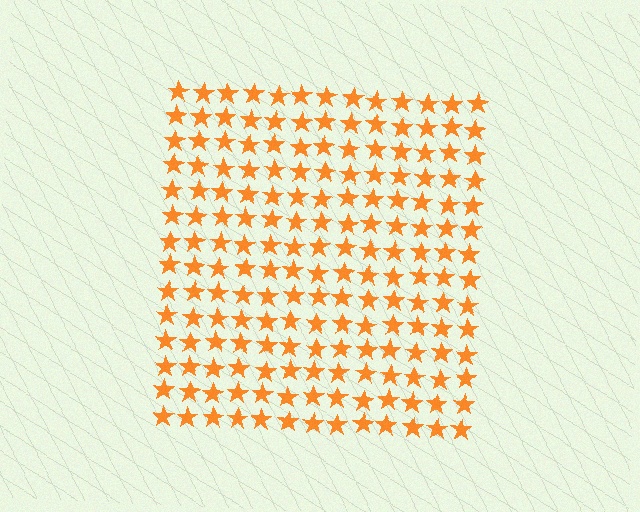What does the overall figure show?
The overall figure shows a square.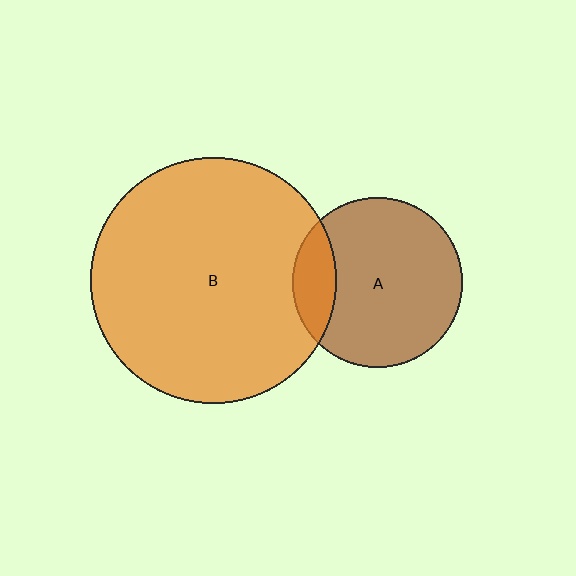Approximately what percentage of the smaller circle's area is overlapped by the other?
Approximately 15%.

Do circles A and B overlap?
Yes.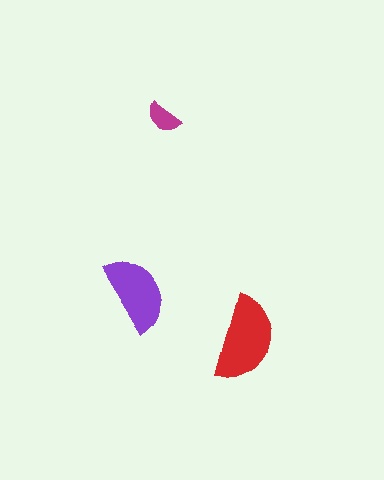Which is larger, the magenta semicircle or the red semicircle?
The red one.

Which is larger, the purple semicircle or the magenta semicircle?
The purple one.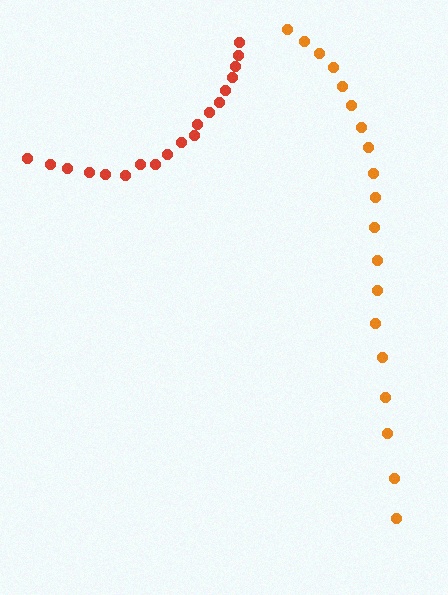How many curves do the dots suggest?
There are 2 distinct paths.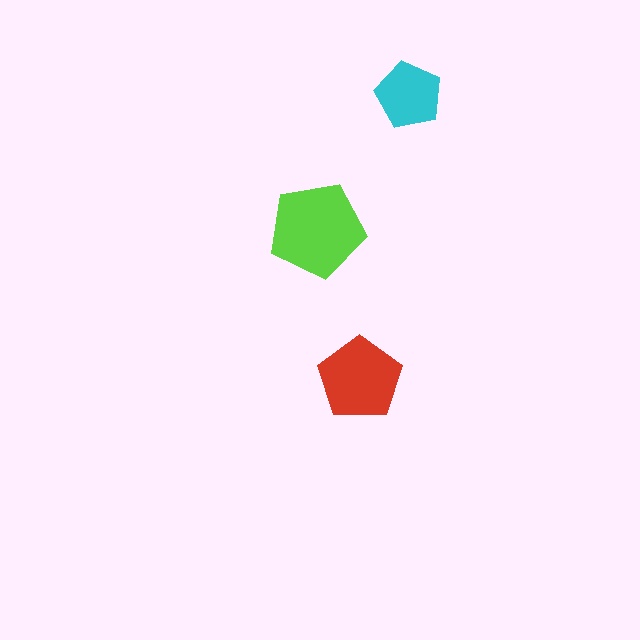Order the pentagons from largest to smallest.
the lime one, the red one, the cyan one.